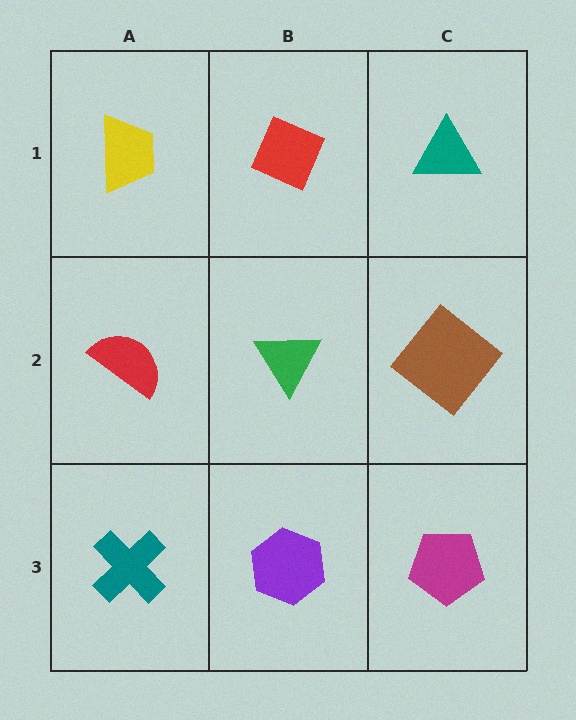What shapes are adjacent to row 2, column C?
A teal triangle (row 1, column C), a magenta pentagon (row 3, column C), a green triangle (row 2, column B).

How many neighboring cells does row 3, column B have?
3.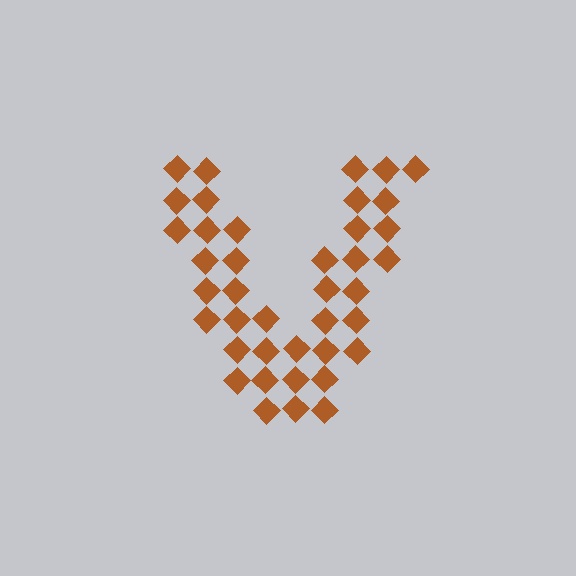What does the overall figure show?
The overall figure shows the letter V.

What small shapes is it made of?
It is made of small diamonds.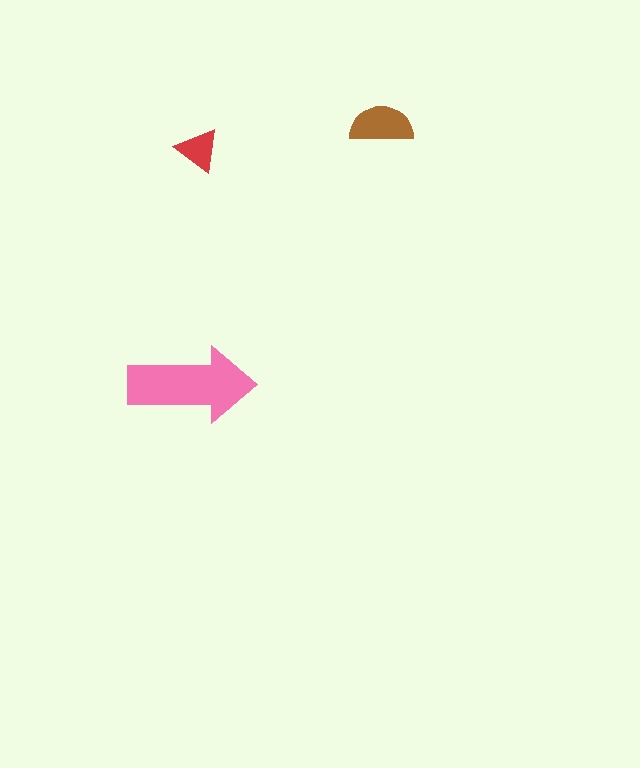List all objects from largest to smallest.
The pink arrow, the brown semicircle, the red triangle.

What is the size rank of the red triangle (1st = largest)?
3rd.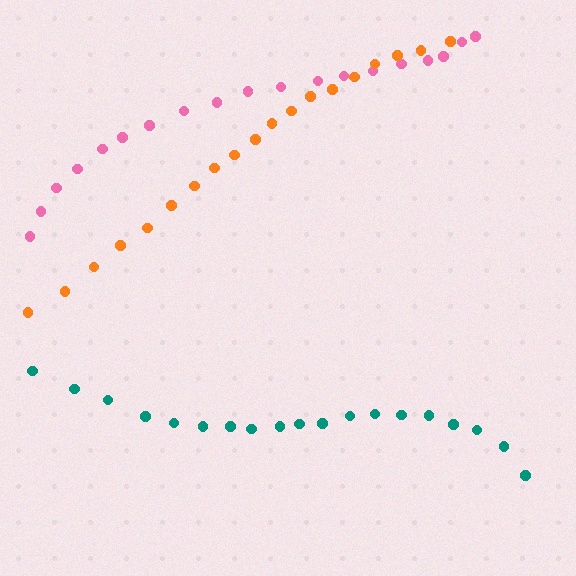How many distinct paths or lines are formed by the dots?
There are 3 distinct paths.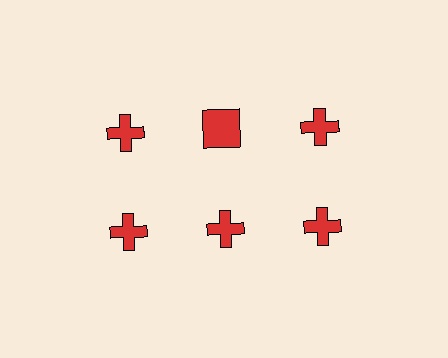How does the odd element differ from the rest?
It has a different shape: square instead of cross.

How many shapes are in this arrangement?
There are 6 shapes arranged in a grid pattern.